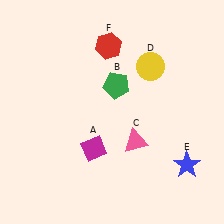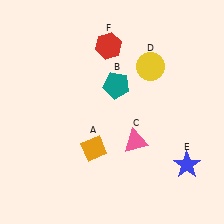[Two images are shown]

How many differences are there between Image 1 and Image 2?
There are 2 differences between the two images.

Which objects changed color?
A changed from magenta to orange. B changed from green to teal.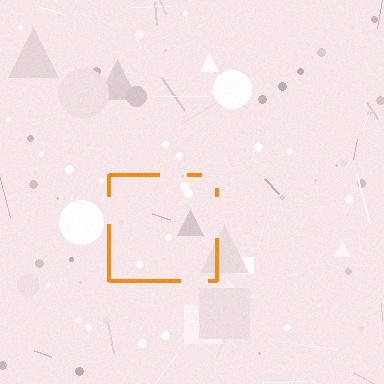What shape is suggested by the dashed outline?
The dashed outline suggests a square.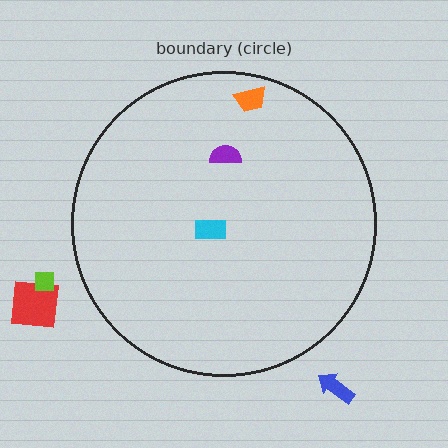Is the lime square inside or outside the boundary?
Outside.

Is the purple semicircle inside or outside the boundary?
Inside.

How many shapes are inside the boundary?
3 inside, 3 outside.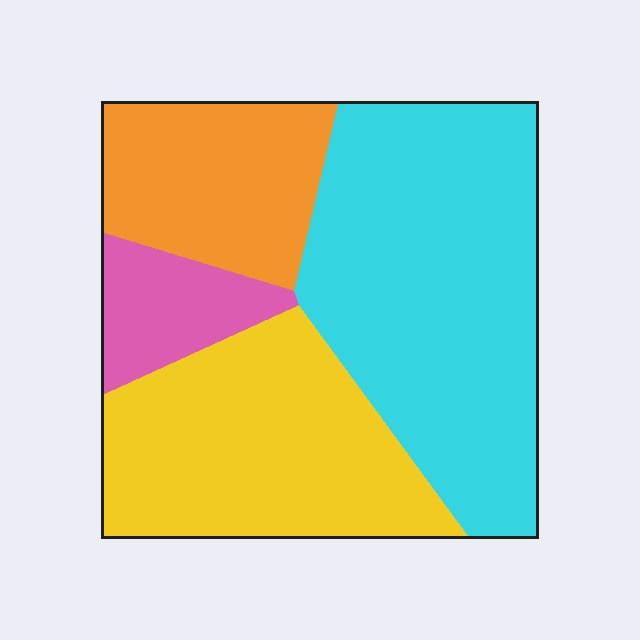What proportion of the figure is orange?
Orange takes up about one fifth (1/5) of the figure.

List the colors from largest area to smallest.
From largest to smallest: cyan, yellow, orange, pink.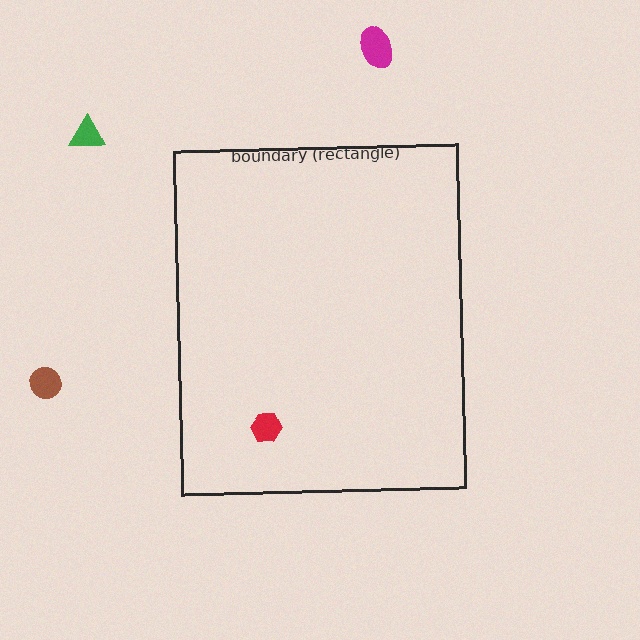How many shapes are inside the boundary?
1 inside, 3 outside.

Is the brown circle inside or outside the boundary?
Outside.